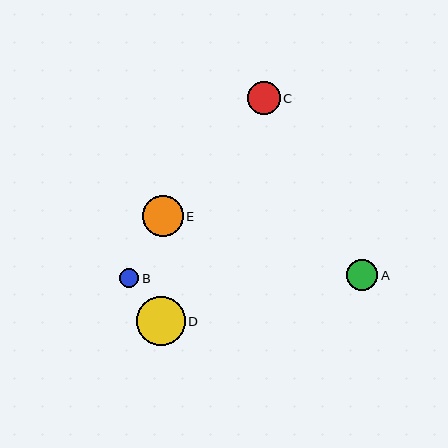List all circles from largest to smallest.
From largest to smallest: D, E, C, A, B.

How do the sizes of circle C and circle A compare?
Circle C and circle A are approximately the same size.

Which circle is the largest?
Circle D is the largest with a size of approximately 49 pixels.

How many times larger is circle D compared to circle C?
Circle D is approximately 1.5 times the size of circle C.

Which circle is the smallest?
Circle B is the smallest with a size of approximately 20 pixels.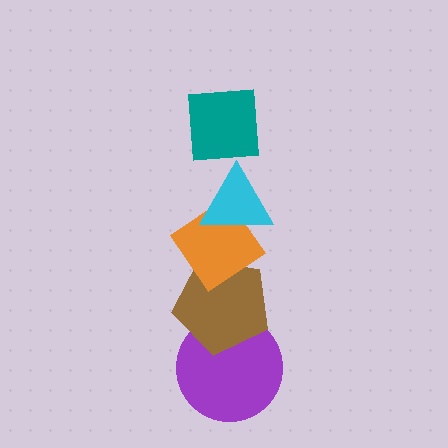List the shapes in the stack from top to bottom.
From top to bottom: the teal square, the cyan triangle, the orange diamond, the brown pentagon, the purple circle.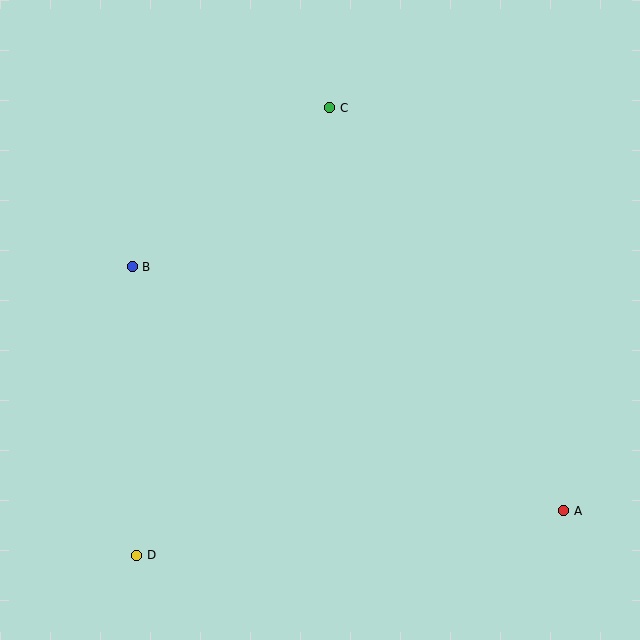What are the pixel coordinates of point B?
Point B is at (132, 267).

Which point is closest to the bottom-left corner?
Point D is closest to the bottom-left corner.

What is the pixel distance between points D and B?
The distance between D and B is 288 pixels.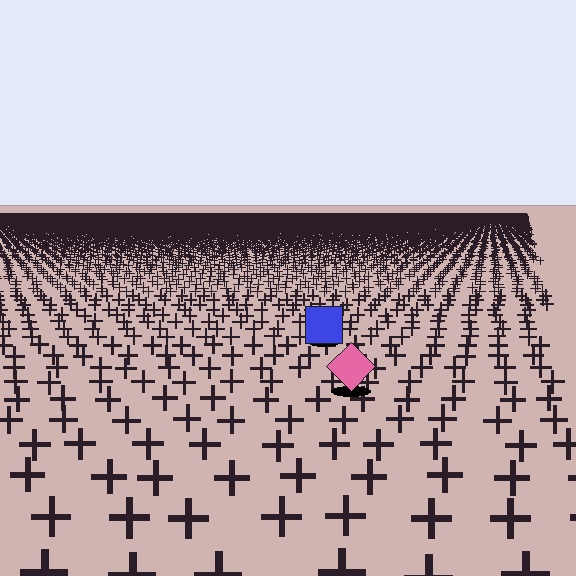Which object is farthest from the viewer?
The blue square is farthest from the viewer. It appears smaller and the ground texture around it is denser.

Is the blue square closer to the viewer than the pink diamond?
No. The pink diamond is closer — you can tell from the texture gradient: the ground texture is coarser near it.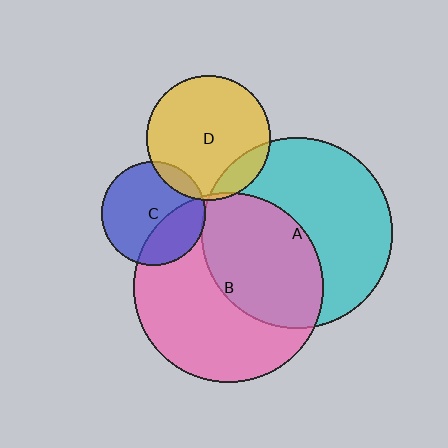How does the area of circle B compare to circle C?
Approximately 3.4 times.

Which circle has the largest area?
Circle A (cyan).